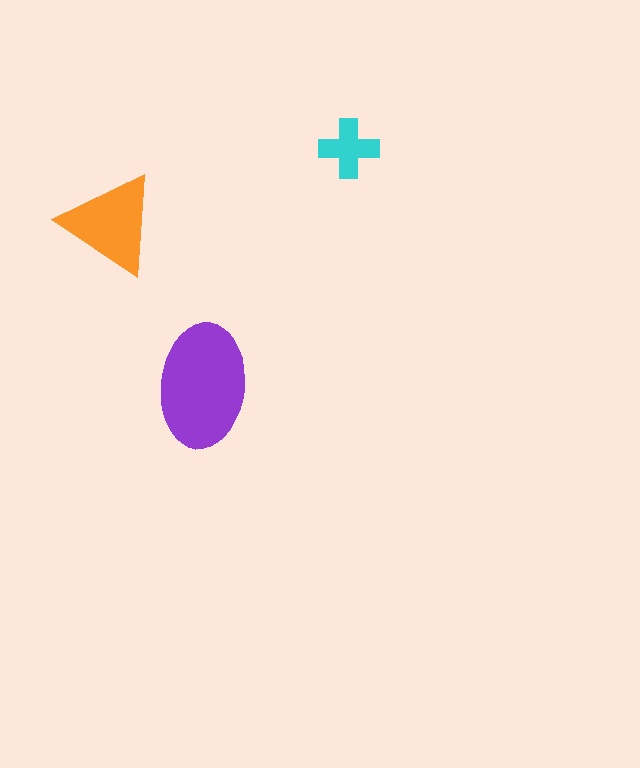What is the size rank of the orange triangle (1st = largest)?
2nd.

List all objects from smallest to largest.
The cyan cross, the orange triangle, the purple ellipse.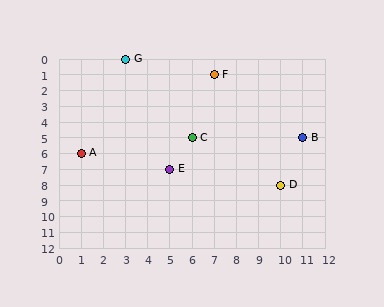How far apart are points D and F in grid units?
Points D and F are 3 columns and 7 rows apart (about 7.6 grid units diagonally).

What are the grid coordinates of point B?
Point B is at grid coordinates (11, 5).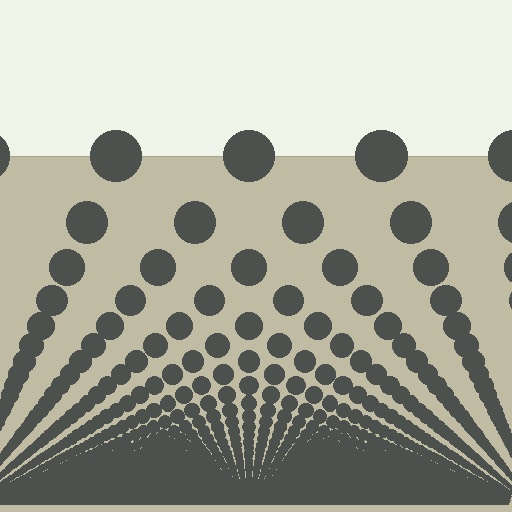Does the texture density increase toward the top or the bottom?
Density increases toward the bottom.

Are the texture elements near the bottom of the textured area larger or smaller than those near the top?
Smaller. The gradient is inverted — elements near the bottom are smaller and denser.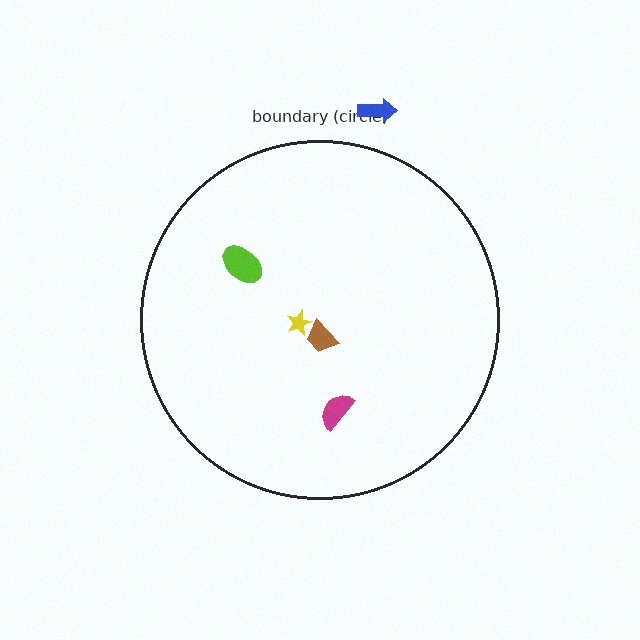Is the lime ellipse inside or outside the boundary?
Inside.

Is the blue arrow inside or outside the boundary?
Outside.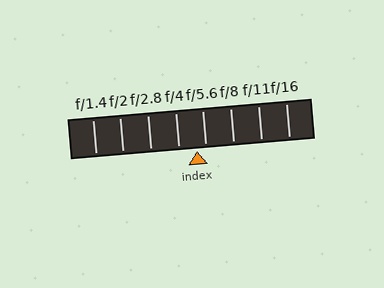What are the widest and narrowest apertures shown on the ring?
The widest aperture shown is f/1.4 and the narrowest is f/16.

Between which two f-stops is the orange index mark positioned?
The index mark is between f/4 and f/5.6.